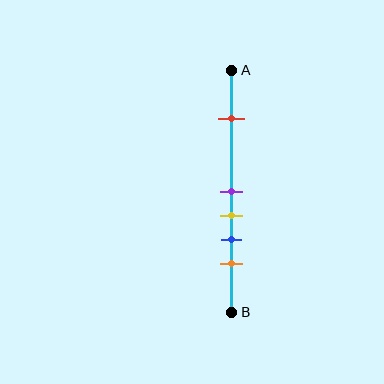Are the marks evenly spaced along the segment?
No, the marks are not evenly spaced.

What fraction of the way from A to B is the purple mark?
The purple mark is approximately 50% (0.5) of the way from A to B.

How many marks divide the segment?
There are 5 marks dividing the segment.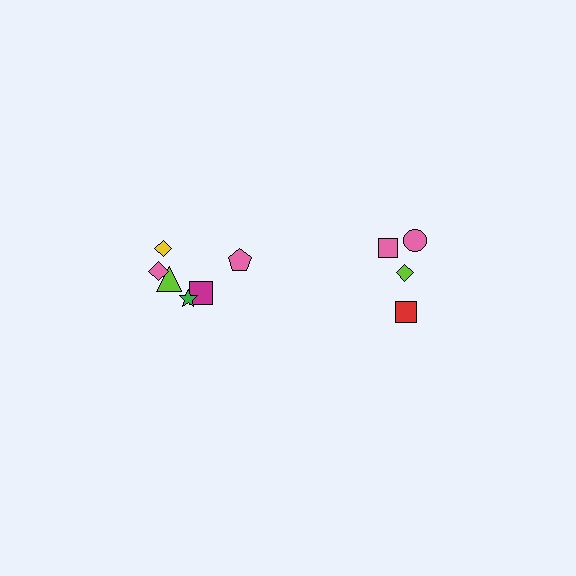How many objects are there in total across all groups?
There are 10 objects.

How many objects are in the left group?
There are 6 objects.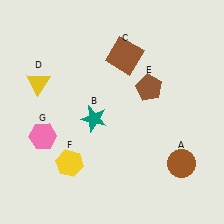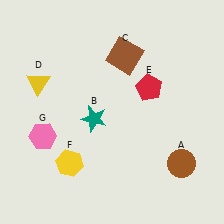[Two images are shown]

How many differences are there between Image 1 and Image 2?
There is 1 difference between the two images.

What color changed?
The pentagon (E) changed from brown in Image 1 to red in Image 2.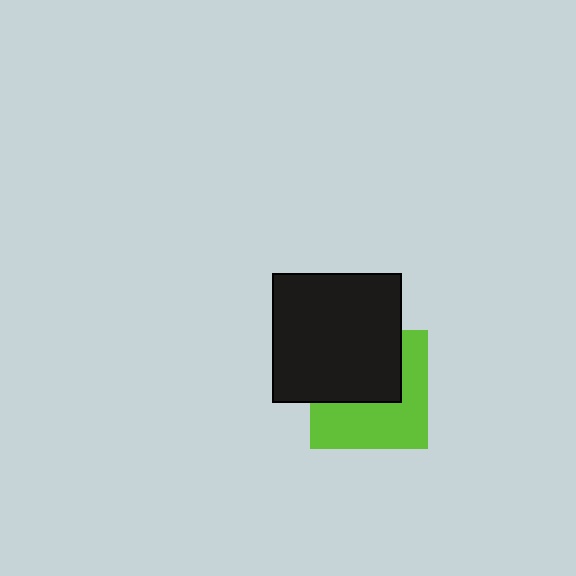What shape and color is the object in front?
The object in front is a black square.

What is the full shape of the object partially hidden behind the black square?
The partially hidden object is a lime square.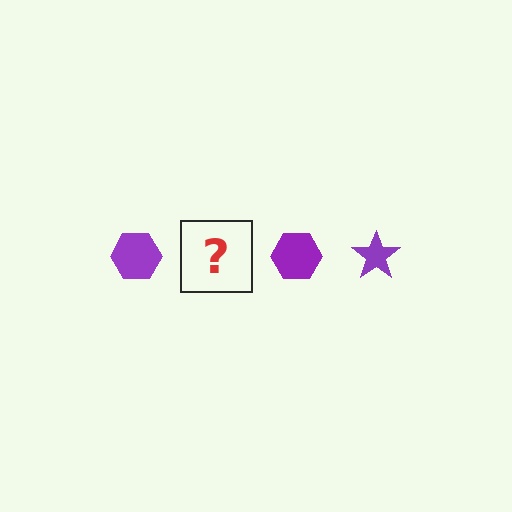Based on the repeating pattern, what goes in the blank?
The blank should be a purple star.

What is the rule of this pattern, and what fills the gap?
The rule is that the pattern cycles through hexagon, star shapes in purple. The gap should be filled with a purple star.